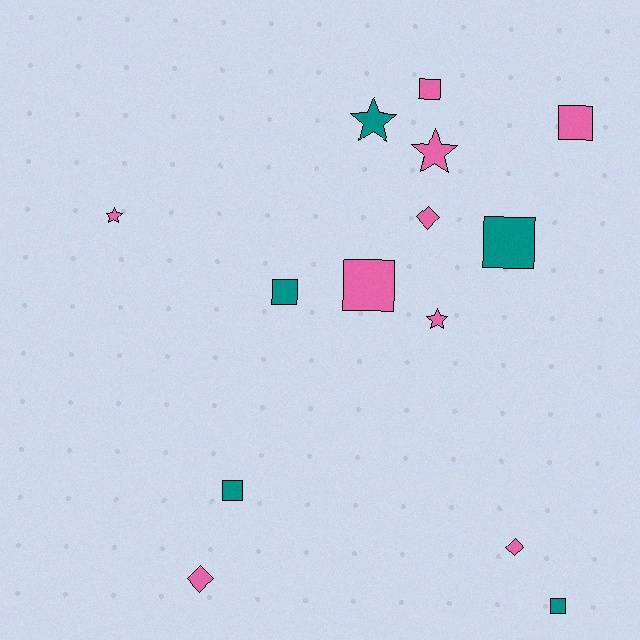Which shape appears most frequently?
Square, with 7 objects.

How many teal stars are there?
There is 1 teal star.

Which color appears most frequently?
Pink, with 9 objects.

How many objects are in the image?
There are 14 objects.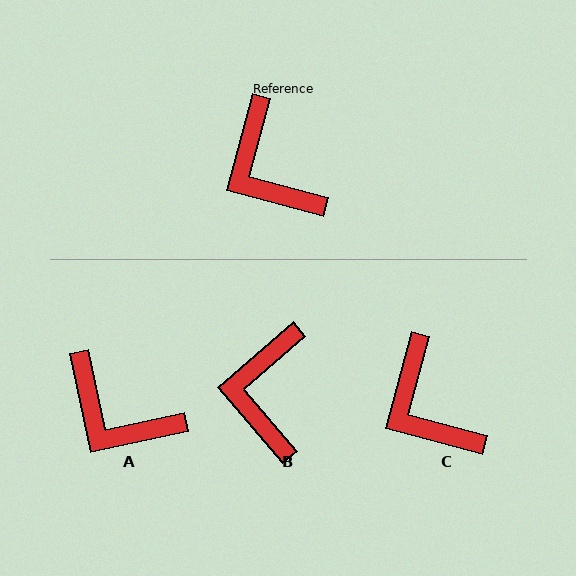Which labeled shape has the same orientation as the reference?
C.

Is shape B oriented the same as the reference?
No, it is off by about 34 degrees.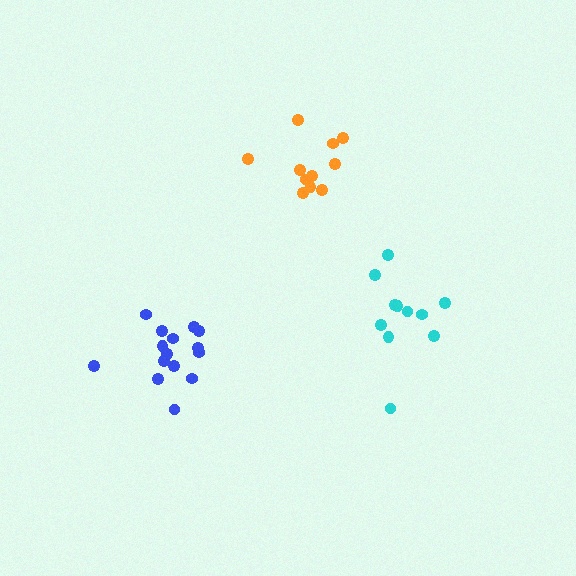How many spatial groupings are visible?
There are 3 spatial groupings.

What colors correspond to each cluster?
The clusters are colored: blue, orange, cyan.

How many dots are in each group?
Group 1: 15 dots, Group 2: 11 dots, Group 3: 11 dots (37 total).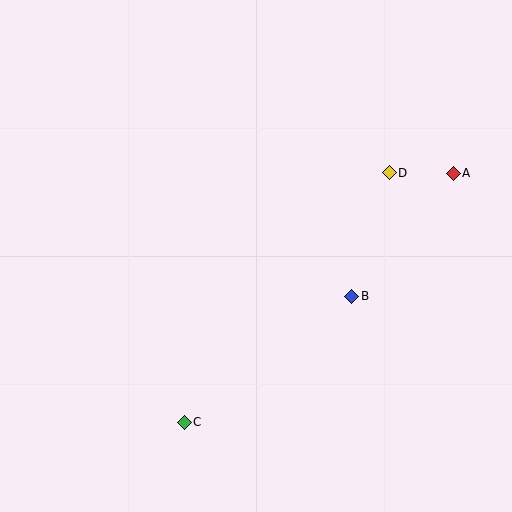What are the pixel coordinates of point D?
Point D is at (389, 173).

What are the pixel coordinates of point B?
Point B is at (352, 296).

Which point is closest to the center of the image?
Point B at (352, 296) is closest to the center.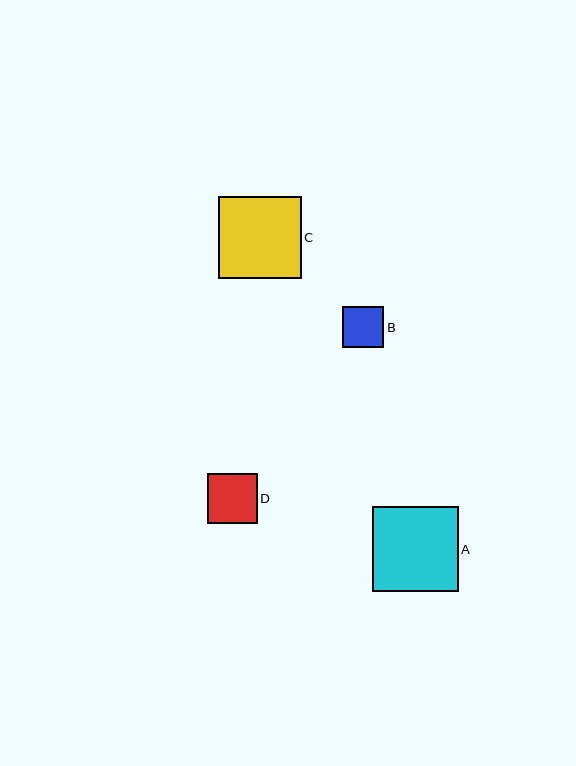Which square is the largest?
Square A is the largest with a size of approximately 86 pixels.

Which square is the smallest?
Square B is the smallest with a size of approximately 41 pixels.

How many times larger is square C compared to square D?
Square C is approximately 1.6 times the size of square D.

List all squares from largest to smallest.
From largest to smallest: A, C, D, B.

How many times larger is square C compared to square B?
Square C is approximately 2.0 times the size of square B.